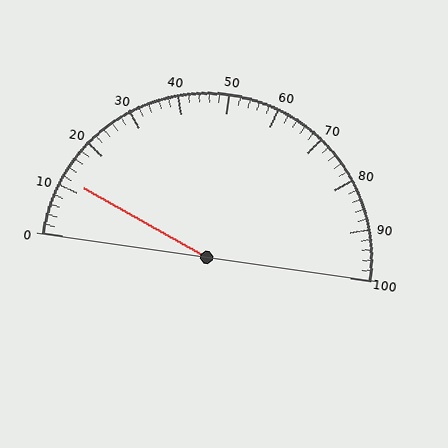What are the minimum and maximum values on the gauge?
The gauge ranges from 0 to 100.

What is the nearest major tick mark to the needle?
The nearest major tick mark is 10.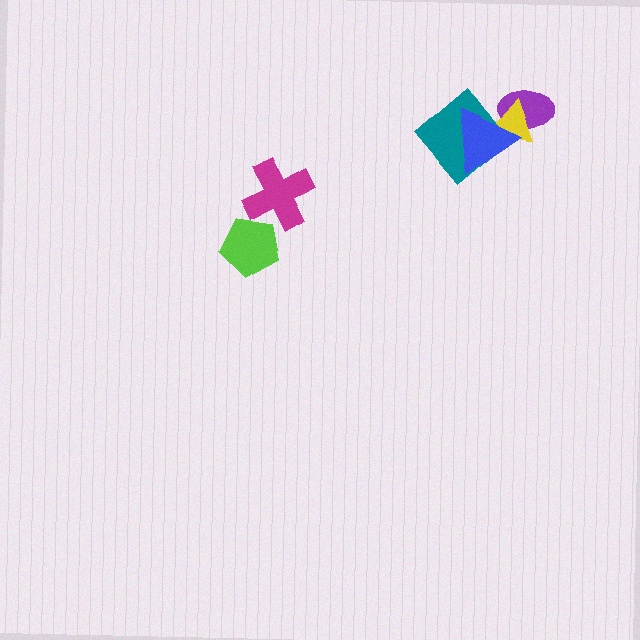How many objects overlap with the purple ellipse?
3 objects overlap with the purple ellipse.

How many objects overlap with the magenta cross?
1 object overlaps with the magenta cross.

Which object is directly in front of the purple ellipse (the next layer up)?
The yellow triangle is directly in front of the purple ellipse.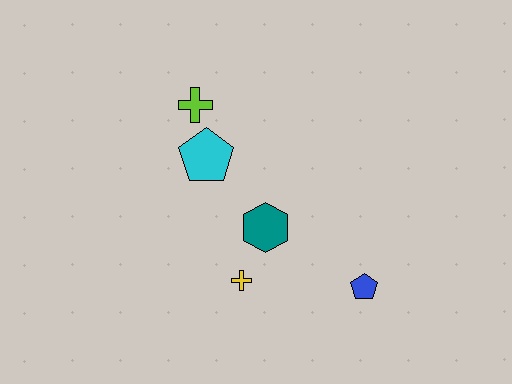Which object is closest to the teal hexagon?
The yellow cross is closest to the teal hexagon.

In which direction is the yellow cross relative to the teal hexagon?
The yellow cross is below the teal hexagon.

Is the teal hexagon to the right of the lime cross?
Yes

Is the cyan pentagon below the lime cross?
Yes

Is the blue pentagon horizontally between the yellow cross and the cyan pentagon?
No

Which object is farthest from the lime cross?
The blue pentagon is farthest from the lime cross.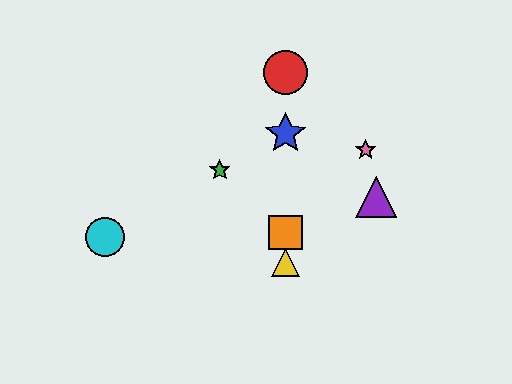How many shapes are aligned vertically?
4 shapes (the red circle, the blue star, the yellow triangle, the orange square) are aligned vertically.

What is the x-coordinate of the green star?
The green star is at x≈220.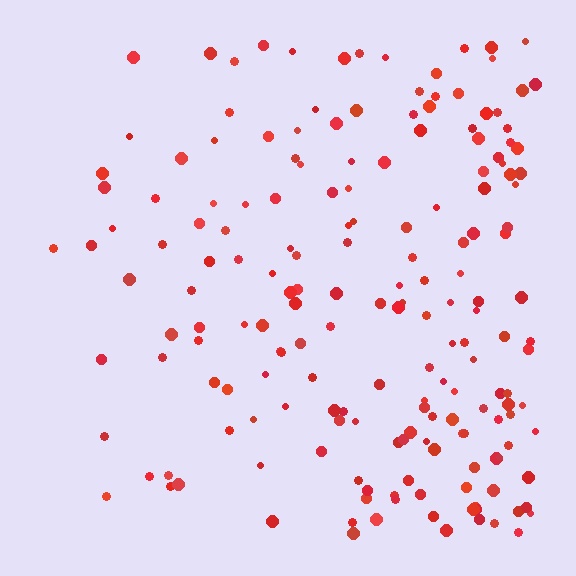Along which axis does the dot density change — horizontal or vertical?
Horizontal.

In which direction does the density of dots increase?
From left to right, with the right side densest.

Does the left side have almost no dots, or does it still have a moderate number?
Still a moderate number, just noticeably fewer than the right.